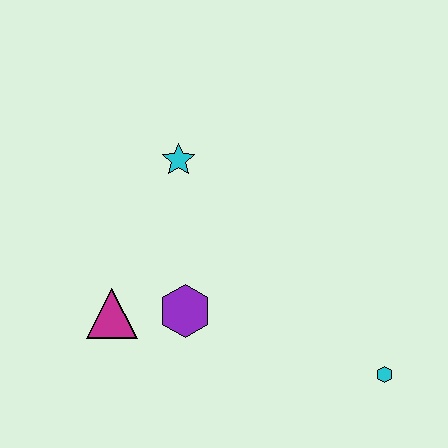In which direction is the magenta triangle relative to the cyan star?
The magenta triangle is below the cyan star.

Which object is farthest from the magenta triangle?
The cyan hexagon is farthest from the magenta triangle.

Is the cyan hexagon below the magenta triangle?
Yes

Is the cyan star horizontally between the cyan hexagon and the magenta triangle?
Yes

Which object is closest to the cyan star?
The purple hexagon is closest to the cyan star.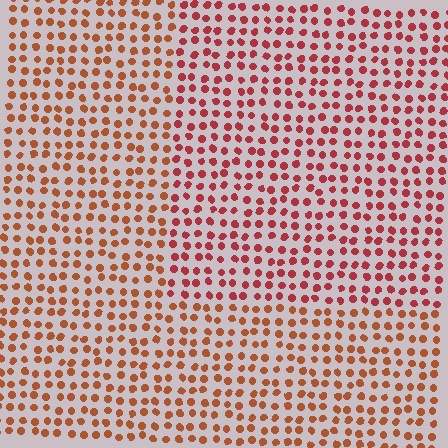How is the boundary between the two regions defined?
The boundary is defined purely by a slight shift in hue (about 25 degrees). Spacing, size, and orientation are identical on both sides.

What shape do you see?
I see a rectangle.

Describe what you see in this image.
The image is filled with small brown elements in a uniform arrangement. A rectangle-shaped region is visible where the elements are tinted to a slightly different hue, forming a subtle color boundary.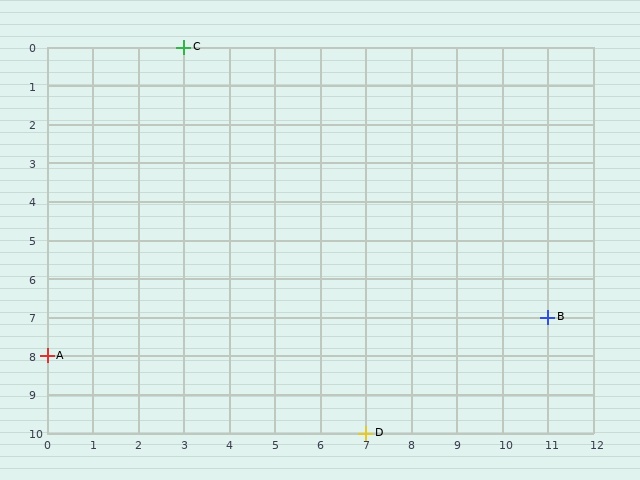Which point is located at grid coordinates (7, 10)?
Point D is at (7, 10).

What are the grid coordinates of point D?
Point D is at grid coordinates (7, 10).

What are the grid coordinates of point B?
Point B is at grid coordinates (11, 7).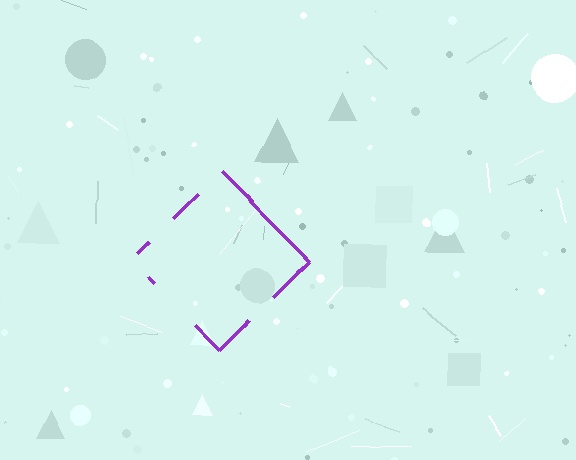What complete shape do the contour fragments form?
The contour fragments form a diamond.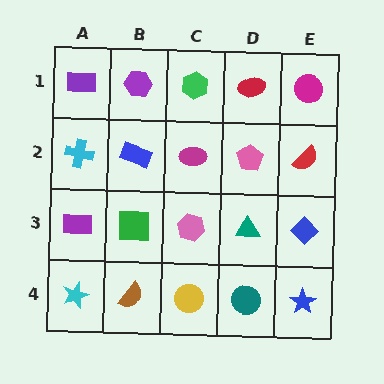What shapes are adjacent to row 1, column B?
A blue rectangle (row 2, column B), a purple rectangle (row 1, column A), a green hexagon (row 1, column C).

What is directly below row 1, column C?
A magenta ellipse.